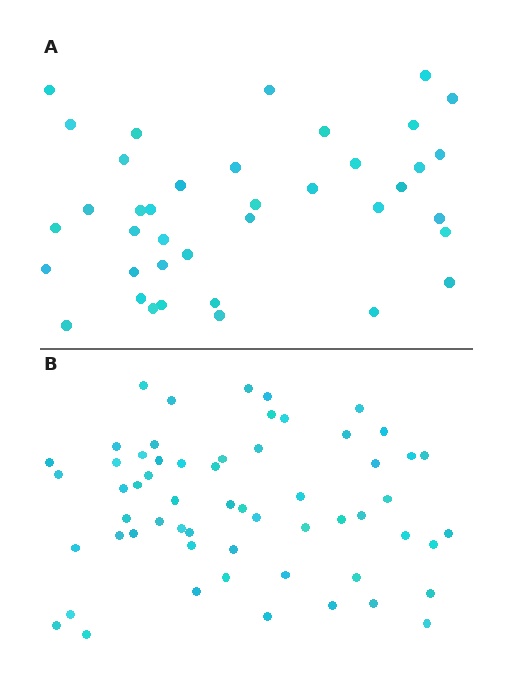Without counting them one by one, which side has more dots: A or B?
Region B (the bottom region) has more dots.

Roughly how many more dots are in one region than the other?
Region B has approximately 20 more dots than region A.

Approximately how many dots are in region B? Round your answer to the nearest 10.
About 60 dots. (The exact count is 59, which rounds to 60.)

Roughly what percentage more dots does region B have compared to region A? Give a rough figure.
About 50% more.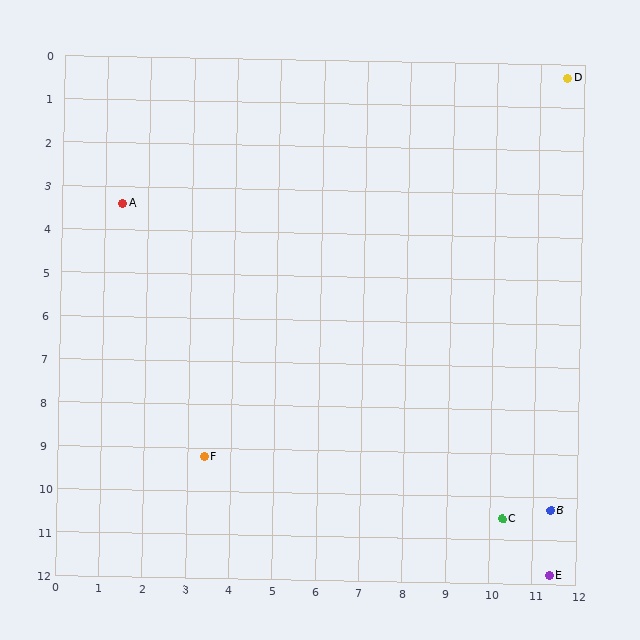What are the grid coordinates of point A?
Point A is at approximately (1.4, 3.4).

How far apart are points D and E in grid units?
Points D and E are about 11.5 grid units apart.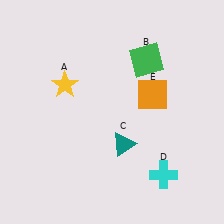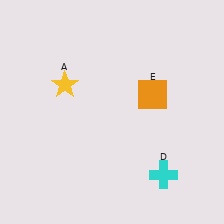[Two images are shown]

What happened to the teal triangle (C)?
The teal triangle (C) was removed in Image 2. It was in the bottom-right area of Image 1.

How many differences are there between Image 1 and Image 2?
There are 2 differences between the two images.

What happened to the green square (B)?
The green square (B) was removed in Image 2. It was in the top-right area of Image 1.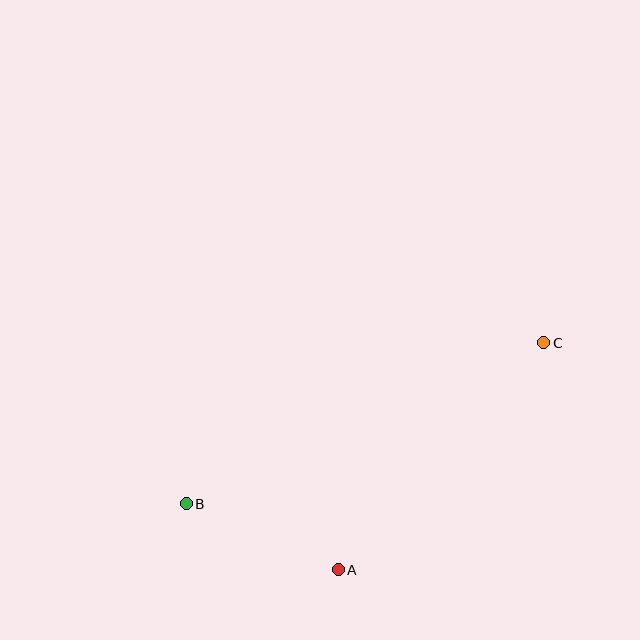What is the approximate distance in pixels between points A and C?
The distance between A and C is approximately 306 pixels.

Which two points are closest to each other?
Points A and B are closest to each other.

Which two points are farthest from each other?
Points B and C are farthest from each other.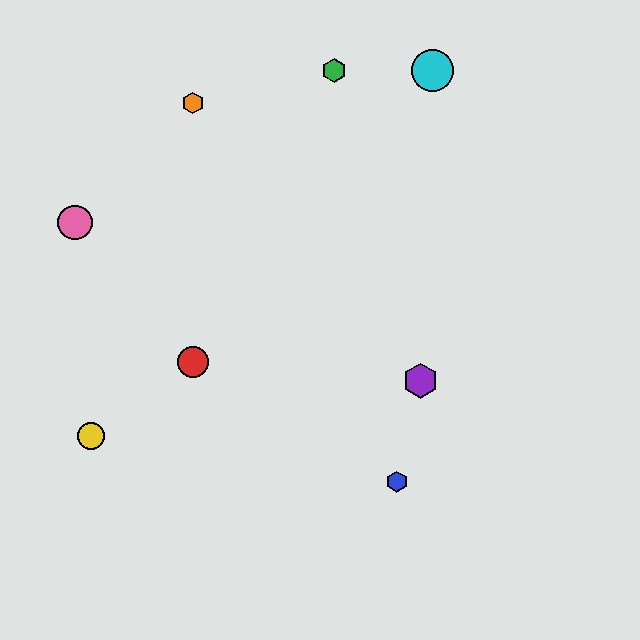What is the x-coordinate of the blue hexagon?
The blue hexagon is at x≈397.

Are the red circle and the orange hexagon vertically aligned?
Yes, both are at x≈193.